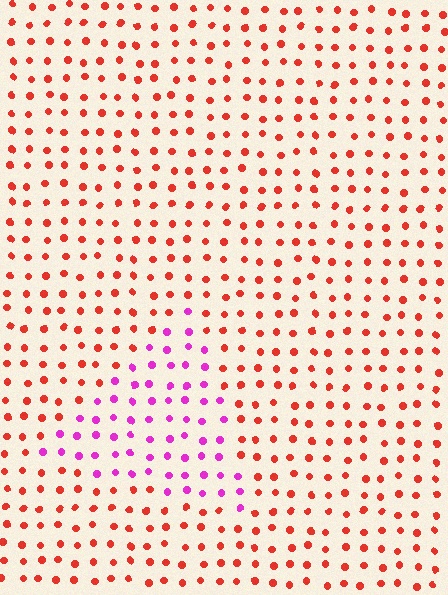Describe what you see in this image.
The image is filled with small red elements in a uniform arrangement. A triangle-shaped region is visible where the elements are tinted to a slightly different hue, forming a subtle color boundary.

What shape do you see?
I see a triangle.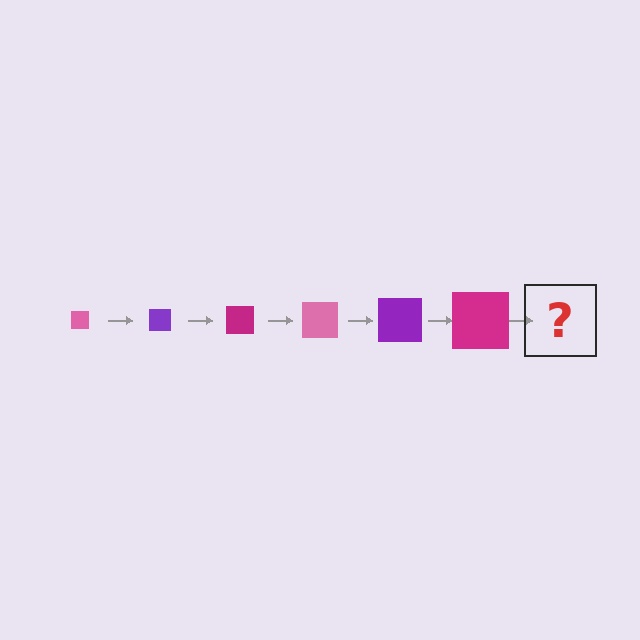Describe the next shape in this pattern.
It should be a pink square, larger than the previous one.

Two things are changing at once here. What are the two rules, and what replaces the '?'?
The two rules are that the square grows larger each step and the color cycles through pink, purple, and magenta. The '?' should be a pink square, larger than the previous one.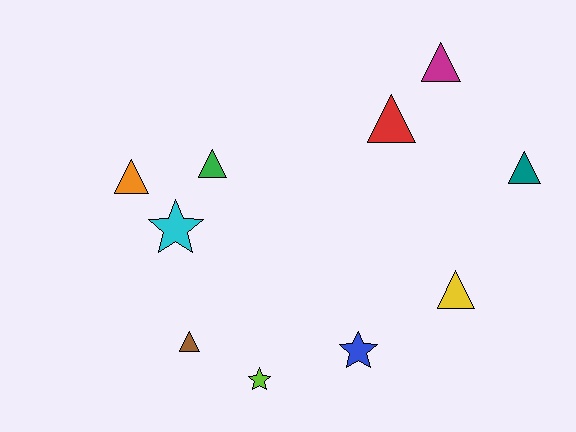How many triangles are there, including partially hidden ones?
There are 7 triangles.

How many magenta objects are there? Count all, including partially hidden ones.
There is 1 magenta object.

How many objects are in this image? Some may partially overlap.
There are 10 objects.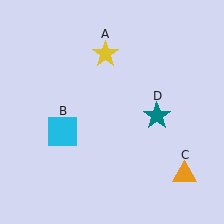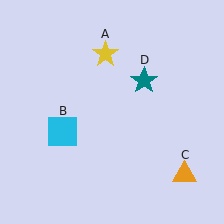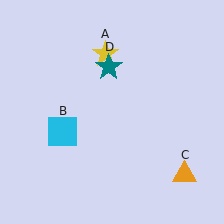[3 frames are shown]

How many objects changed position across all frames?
1 object changed position: teal star (object D).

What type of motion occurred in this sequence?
The teal star (object D) rotated counterclockwise around the center of the scene.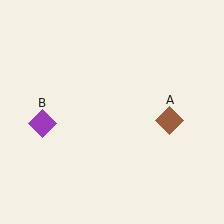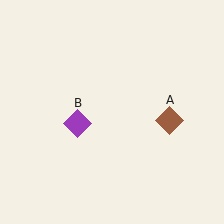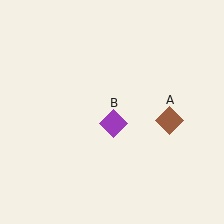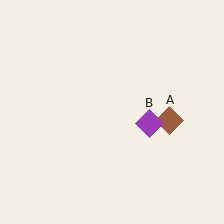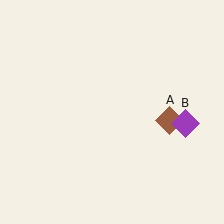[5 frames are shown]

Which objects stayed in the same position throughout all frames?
Brown diamond (object A) remained stationary.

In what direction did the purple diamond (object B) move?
The purple diamond (object B) moved right.